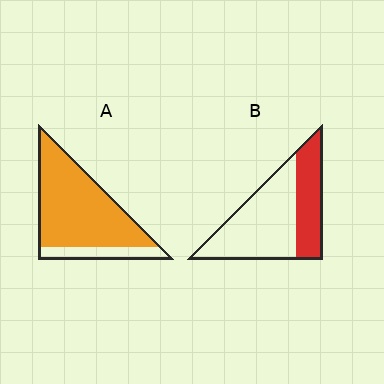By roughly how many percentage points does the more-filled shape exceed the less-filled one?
By roughly 45 percentage points (A over B).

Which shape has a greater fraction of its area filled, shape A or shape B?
Shape A.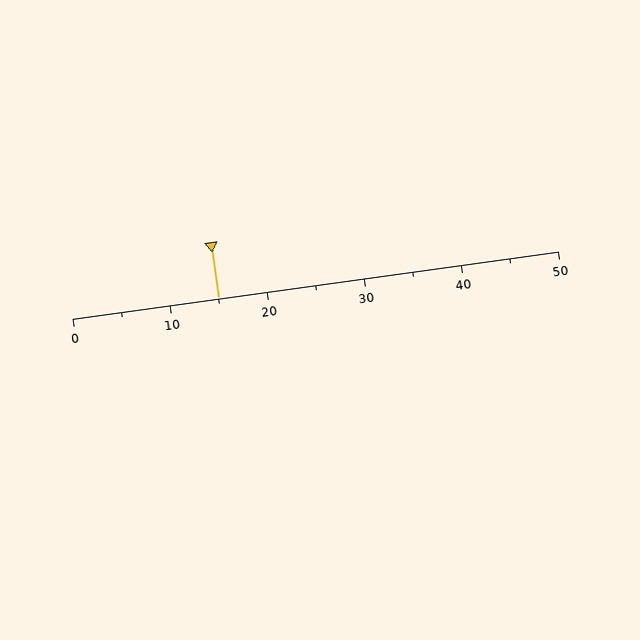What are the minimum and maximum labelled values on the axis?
The axis runs from 0 to 50.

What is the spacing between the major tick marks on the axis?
The major ticks are spaced 10 apart.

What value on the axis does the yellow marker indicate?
The marker indicates approximately 15.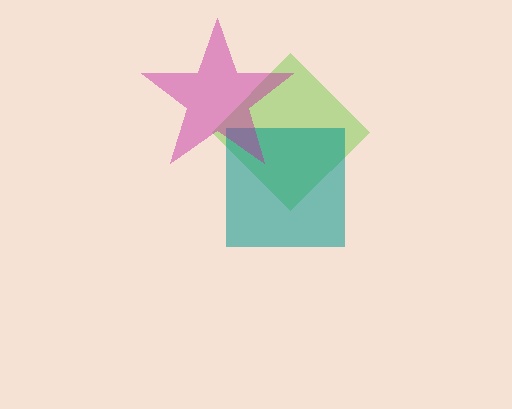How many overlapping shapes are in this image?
There are 3 overlapping shapes in the image.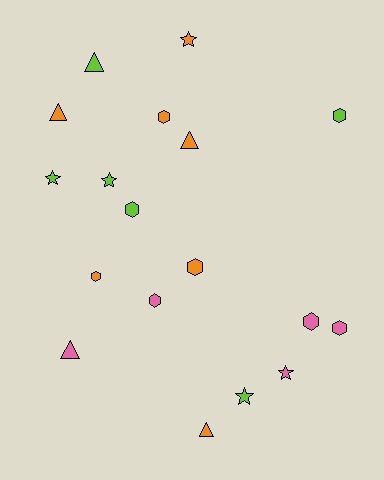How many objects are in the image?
There are 18 objects.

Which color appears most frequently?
Orange, with 7 objects.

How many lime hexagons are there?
There are 2 lime hexagons.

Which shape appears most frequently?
Hexagon, with 8 objects.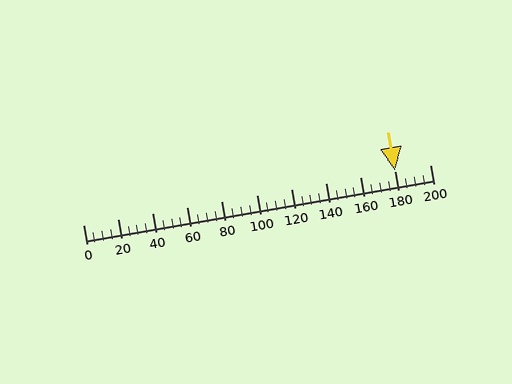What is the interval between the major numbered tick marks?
The major tick marks are spaced 20 units apart.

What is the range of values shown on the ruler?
The ruler shows values from 0 to 200.